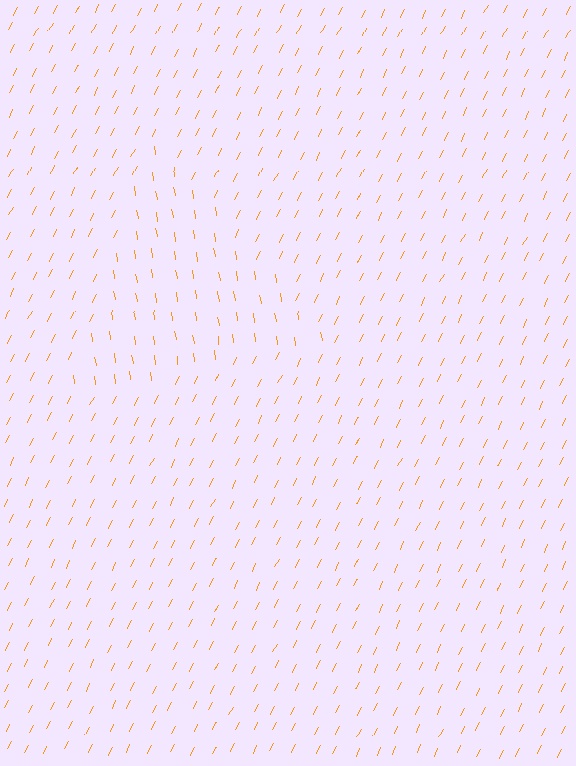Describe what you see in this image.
The image is filled with small orange line segments. A triangle region in the image has lines oriented differently from the surrounding lines, creating a visible texture boundary.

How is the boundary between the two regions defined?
The boundary is defined purely by a change in line orientation (approximately 35 degrees difference). All lines are the same color and thickness.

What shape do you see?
I see a triangle.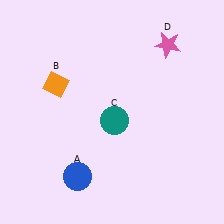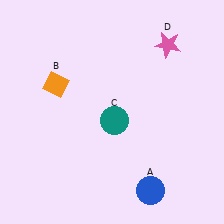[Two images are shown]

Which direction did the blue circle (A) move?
The blue circle (A) moved right.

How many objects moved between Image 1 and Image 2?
1 object moved between the two images.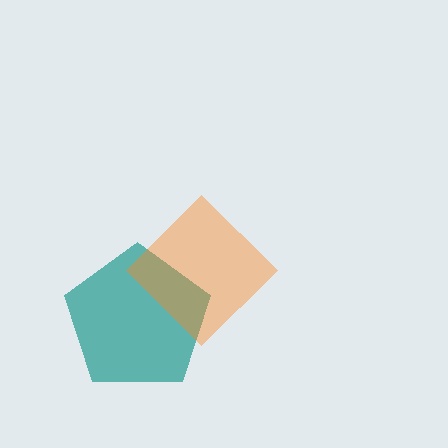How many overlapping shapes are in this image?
There are 2 overlapping shapes in the image.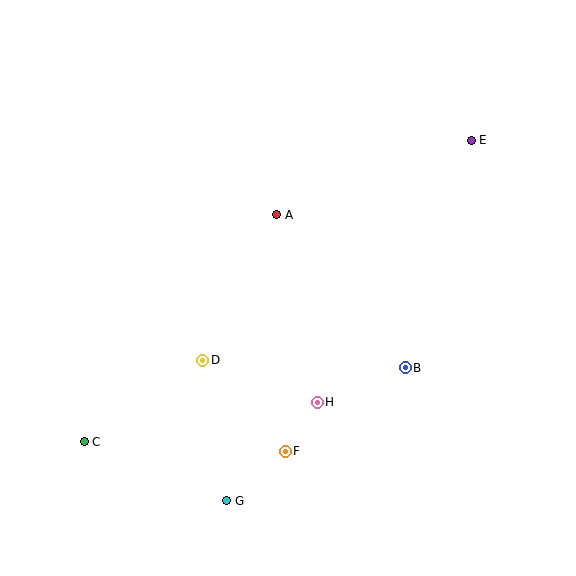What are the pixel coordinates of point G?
Point G is at (227, 501).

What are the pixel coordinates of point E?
Point E is at (471, 140).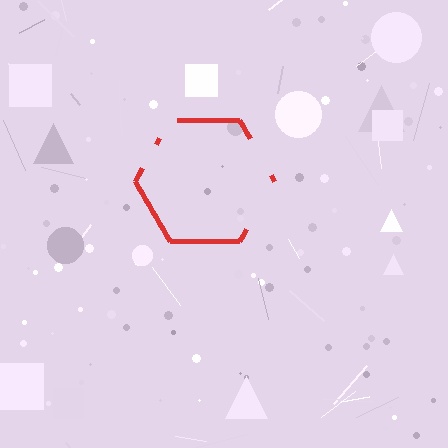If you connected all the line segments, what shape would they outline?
They would outline a hexagon.